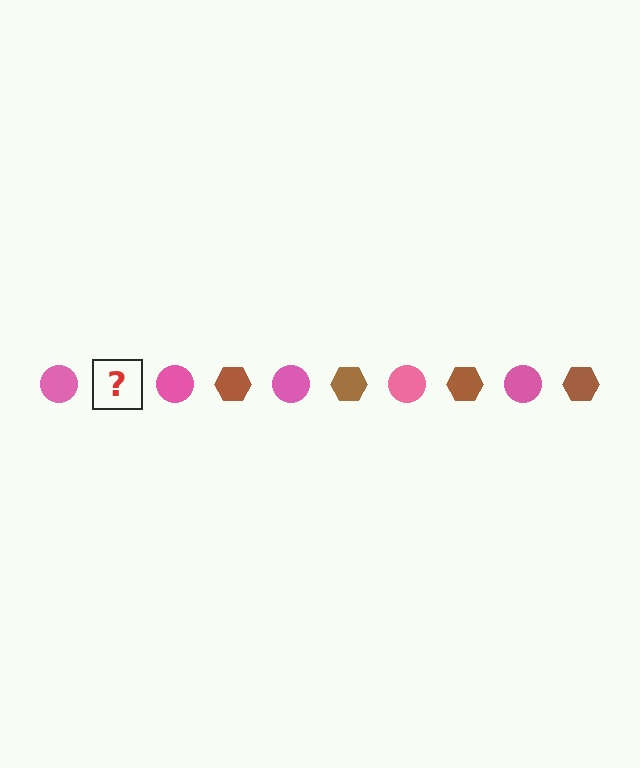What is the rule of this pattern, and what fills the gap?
The rule is that the pattern alternates between pink circle and brown hexagon. The gap should be filled with a brown hexagon.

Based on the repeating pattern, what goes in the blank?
The blank should be a brown hexagon.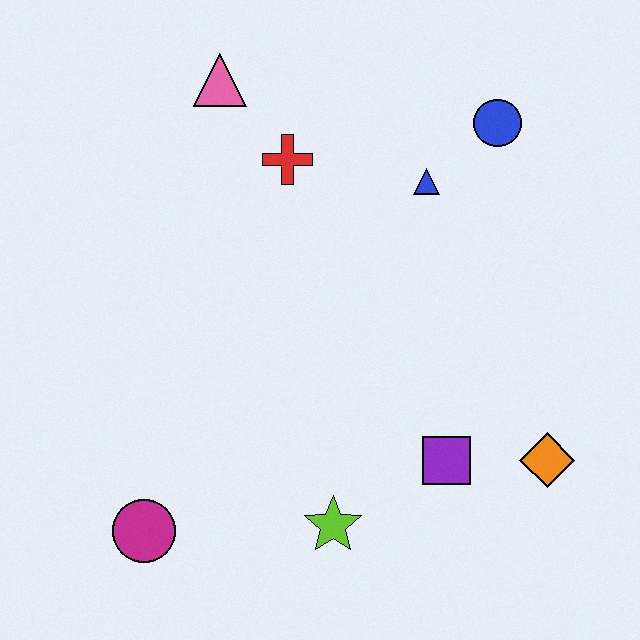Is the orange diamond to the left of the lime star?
No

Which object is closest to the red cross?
The pink triangle is closest to the red cross.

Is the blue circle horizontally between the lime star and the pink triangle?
No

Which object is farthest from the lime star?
The pink triangle is farthest from the lime star.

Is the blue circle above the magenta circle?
Yes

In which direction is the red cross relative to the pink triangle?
The red cross is below the pink triangle.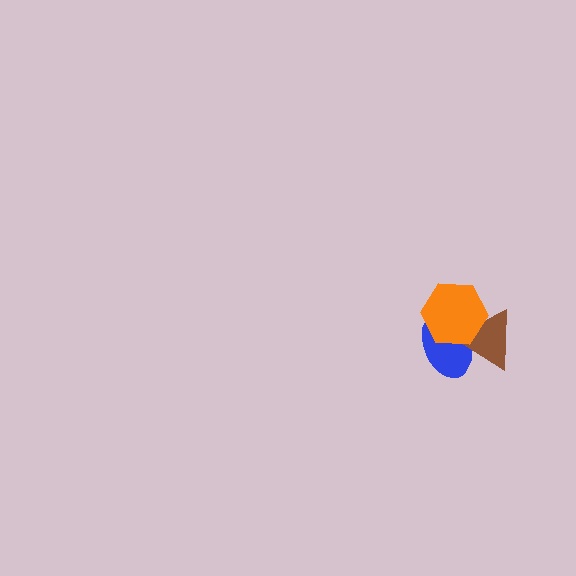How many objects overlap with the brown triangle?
2 objects overlap with the brown triangle.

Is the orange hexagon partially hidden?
No, no other shape covers it.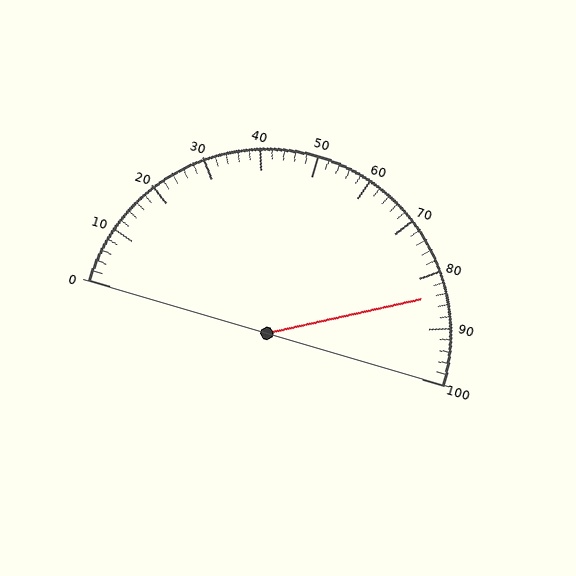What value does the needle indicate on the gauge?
The needle indicates approximately 84.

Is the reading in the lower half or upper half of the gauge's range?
The reading is in the upper half of the range (0 to 100).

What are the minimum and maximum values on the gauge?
The gauge ranges from 0 to 100.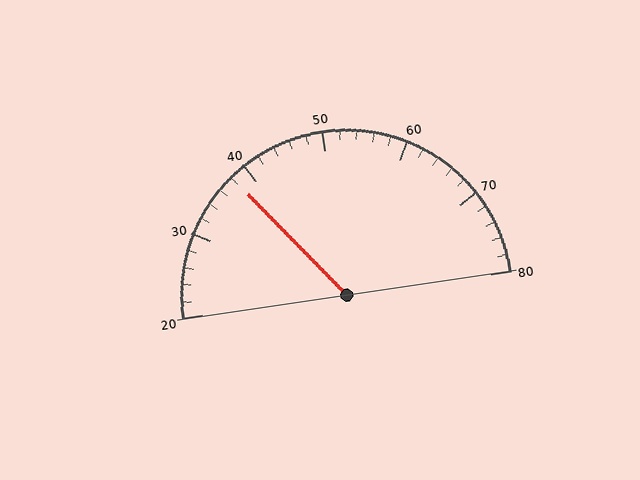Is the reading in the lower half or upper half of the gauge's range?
The reading is in the lower half of the range (20 to 80).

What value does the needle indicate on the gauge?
The needle indicates approximately 38.